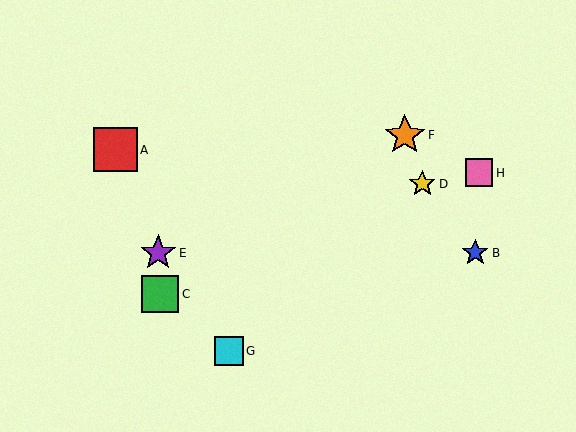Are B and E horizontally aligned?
Yes, both are at y≈253.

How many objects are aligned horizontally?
2 objects (B, E) are aligned horizontally.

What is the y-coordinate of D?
Object D is at y≈184.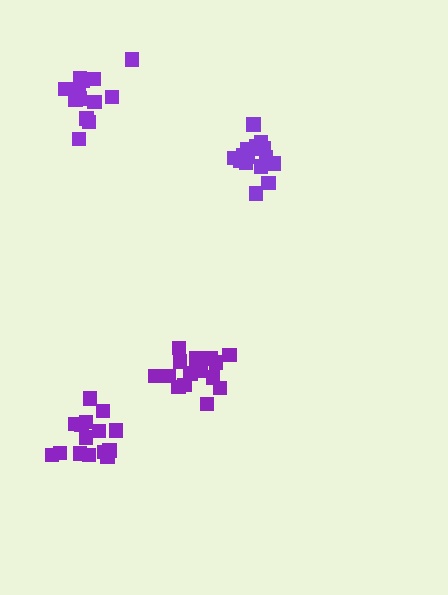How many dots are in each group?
Group 1: 13 dots, Group 2: 15 dots, Group 3: 15 dots, Group 4: 17 dots (60 total).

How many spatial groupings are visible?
There are 4 spatial groupings.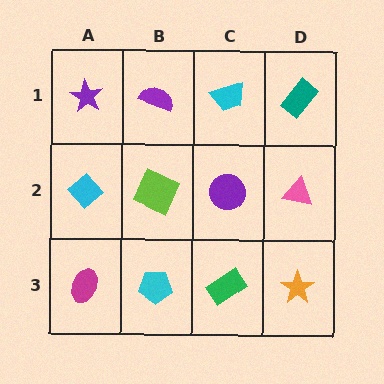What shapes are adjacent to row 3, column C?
A purple circle (row 2, column C), a cyan pentagon (row 3, column B), an orange star (row 3, column D).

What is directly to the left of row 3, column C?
A cyan pentagon.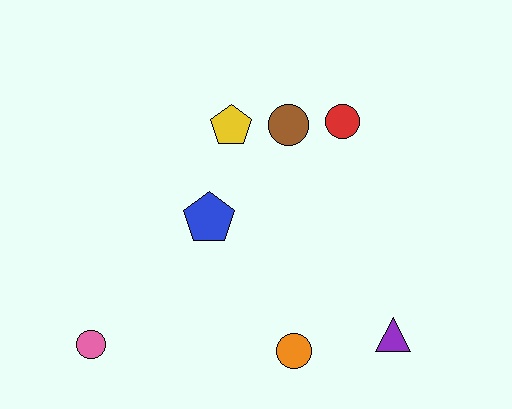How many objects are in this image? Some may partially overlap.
There are 7 objects.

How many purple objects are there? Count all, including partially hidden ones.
There is 1 purple object.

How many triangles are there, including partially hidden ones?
There is 1 triangle.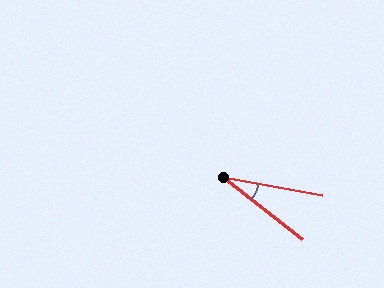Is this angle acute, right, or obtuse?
It is acute.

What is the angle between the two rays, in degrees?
Approximately 27 degrees.